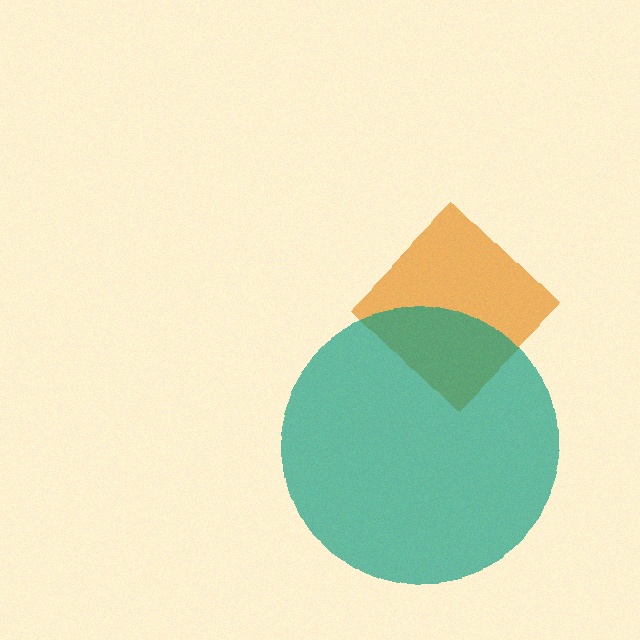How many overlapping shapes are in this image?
There are 2 overlapping shapes in the image.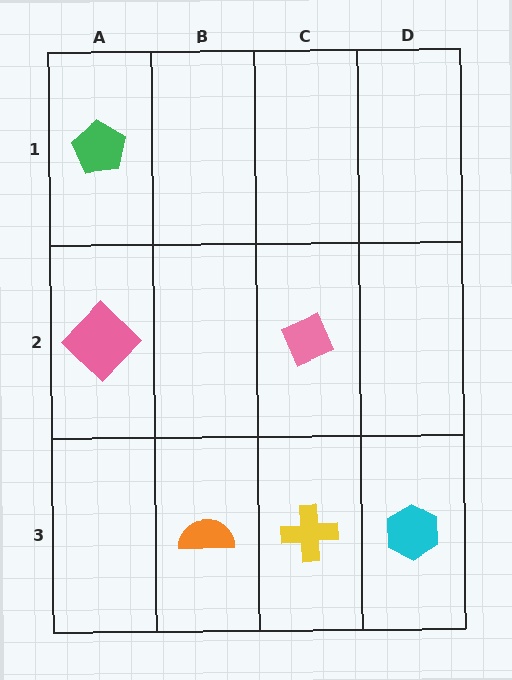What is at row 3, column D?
A cyan hexagon.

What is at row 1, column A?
A green pentagon.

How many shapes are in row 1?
1 shape.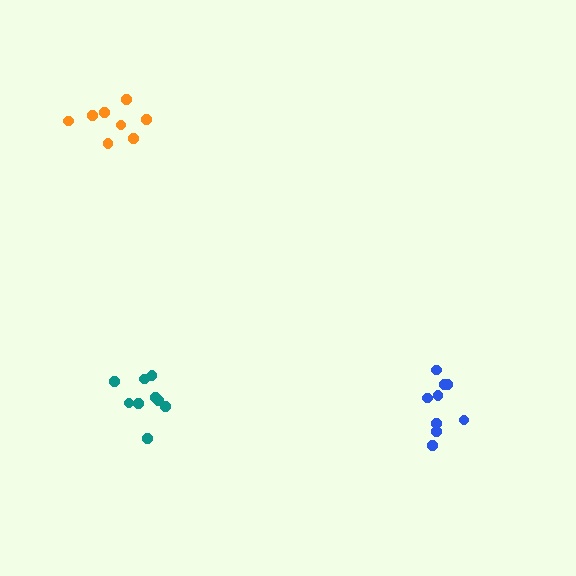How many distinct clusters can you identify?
There are 3 distinct clusters.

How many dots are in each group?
Group 1: 9 dots, Group 2: 8 dots, Group 3: 9 dots (26 total).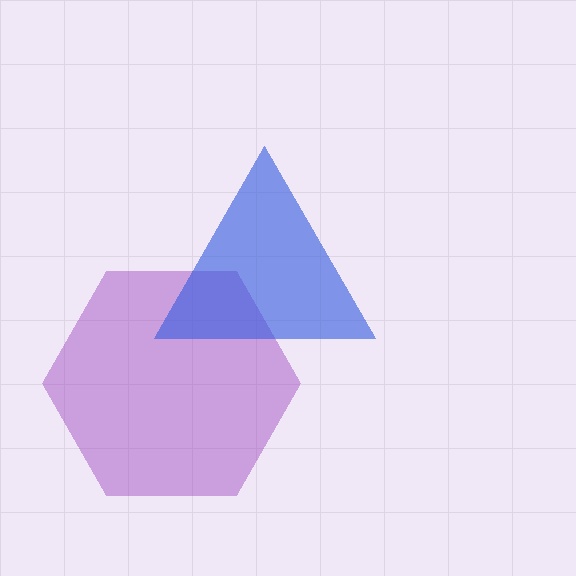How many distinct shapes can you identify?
There are 2 distinct shapes: a purple hexagon, a blue triangle.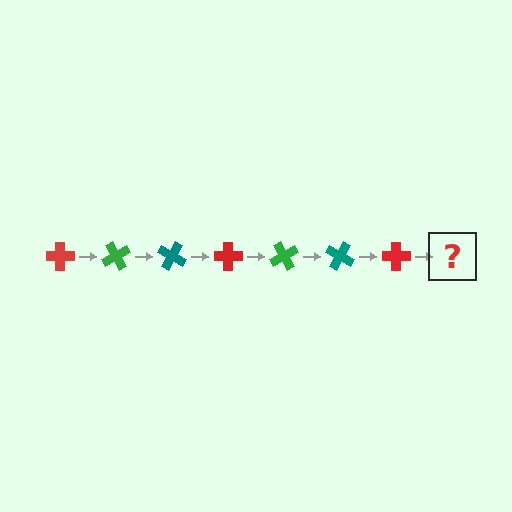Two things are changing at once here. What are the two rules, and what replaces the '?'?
The two rules are that it rotates 60 degrees each step and the color cycles through red, green, and teal. The '?' should be a green cross, rotated 420 degrees from the start.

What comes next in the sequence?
The next element should be a green cross, rotated 420 degrees from the start.